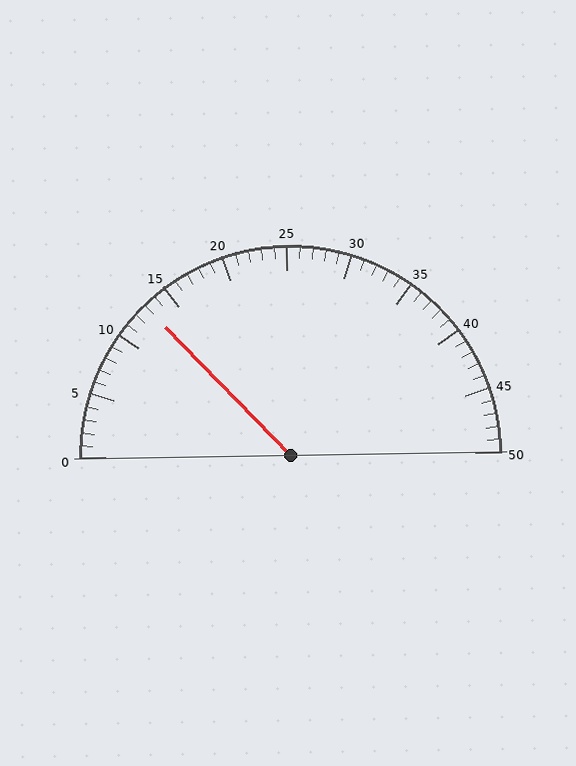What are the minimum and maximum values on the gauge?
The gauge ranges from 0 to 50.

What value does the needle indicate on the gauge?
The needle indicates approximately 13.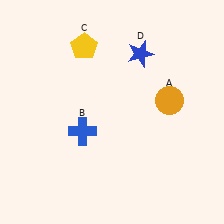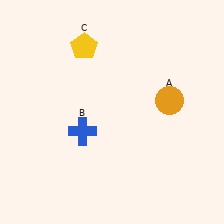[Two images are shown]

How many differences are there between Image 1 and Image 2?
There is 1 difference between the two images.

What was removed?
The blue star (D) was removed in Image 2.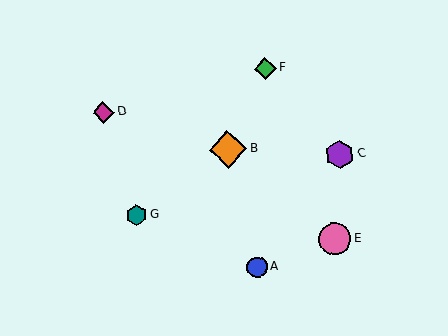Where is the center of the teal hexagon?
The center of the teal hexagon is at (137, 215).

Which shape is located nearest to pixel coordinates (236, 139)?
The orange diamond (labeled B) at (228, 149) is nearest to that location.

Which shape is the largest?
The orange diamond (labeled B) is the largest.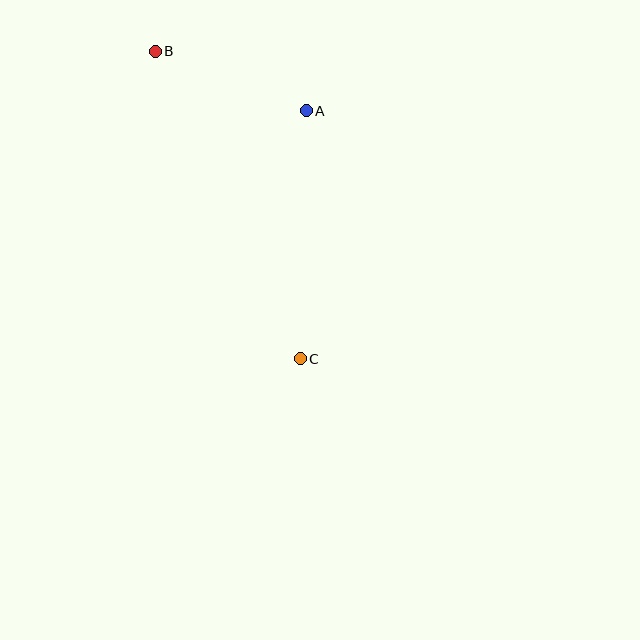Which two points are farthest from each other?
Points B and C are farthest from each other.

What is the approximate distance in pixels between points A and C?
The distance between A and C is approximately 248 pixels.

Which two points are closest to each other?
Points A and B are closest to each other.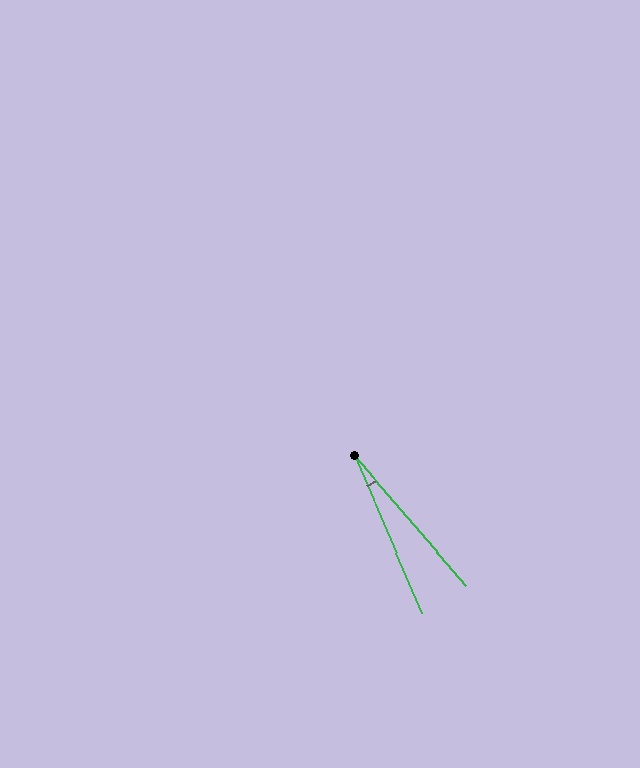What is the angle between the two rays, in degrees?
Approximately 18 degrees.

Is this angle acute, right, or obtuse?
It is acute.